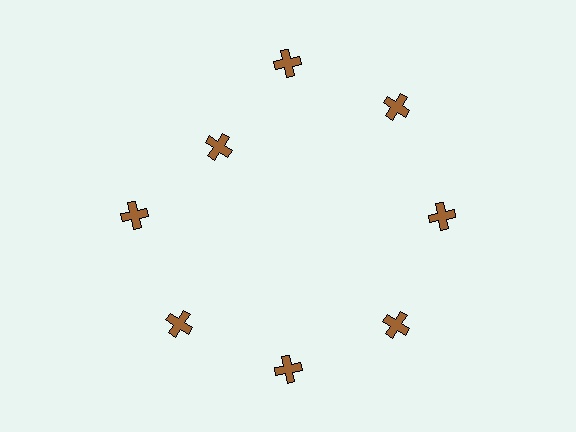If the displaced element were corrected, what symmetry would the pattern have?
It would have 8-fold rotational symmetry — the pattern would map onto itself every 45 degrees.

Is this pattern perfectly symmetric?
No. The 8 brown crosses are arranged in a ring, but one element near the 10 o'clock position is pulled inward toward the center, breaking the 8-fold rotational symmetry.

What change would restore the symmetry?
The symmetry would be restored by moving it outward, back onto the ring so that all 8 crosses sit at equal angles and equal distance from the center.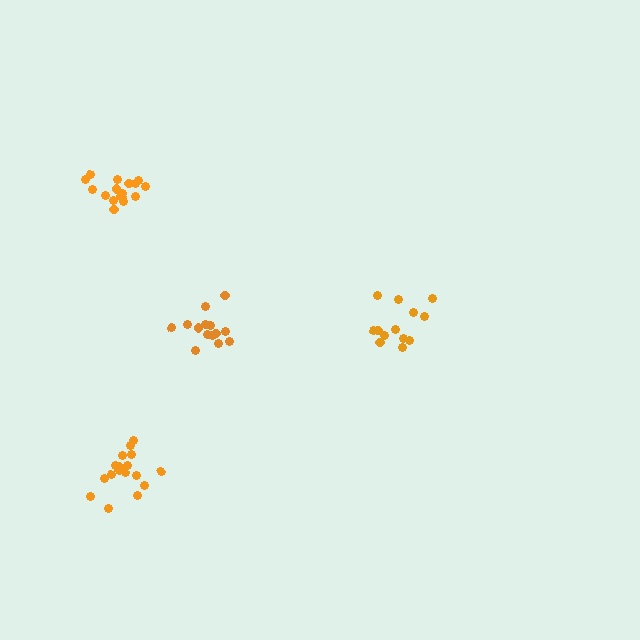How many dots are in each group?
Group 1: 14 dots, Group 2: 17 dots, Group 3: 13 dots, Group 4: 17 dots (61 total).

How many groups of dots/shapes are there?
There are 4 groups.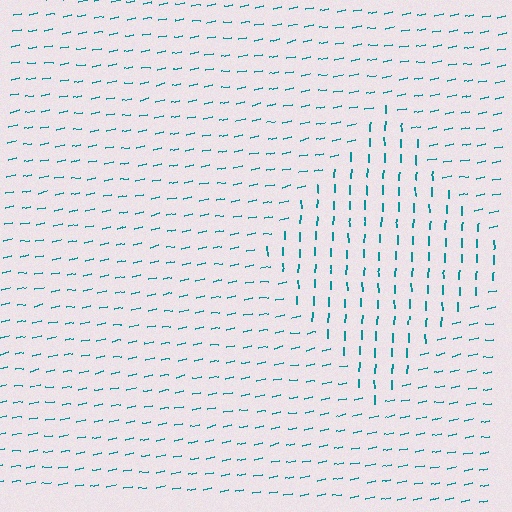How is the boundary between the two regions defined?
The boundary is defined purely by a change in line orientation (approximately 79 degrees difference). All lines are the same color and thickness.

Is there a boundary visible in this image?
Yes, there is a texture boundary formed by a change in line orientation.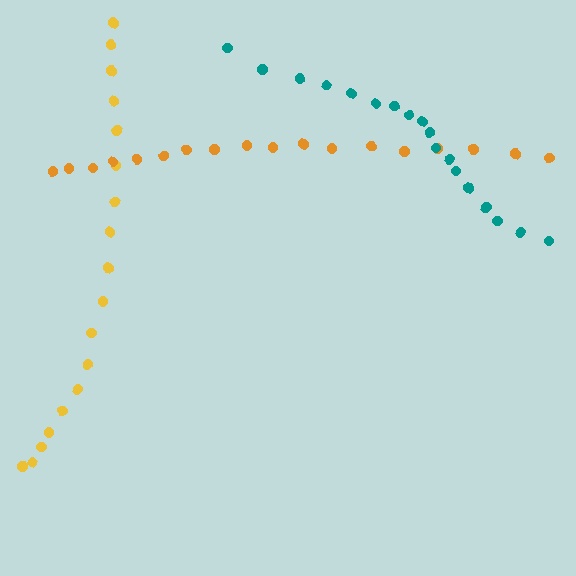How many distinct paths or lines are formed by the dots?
There are 3 distinct paths.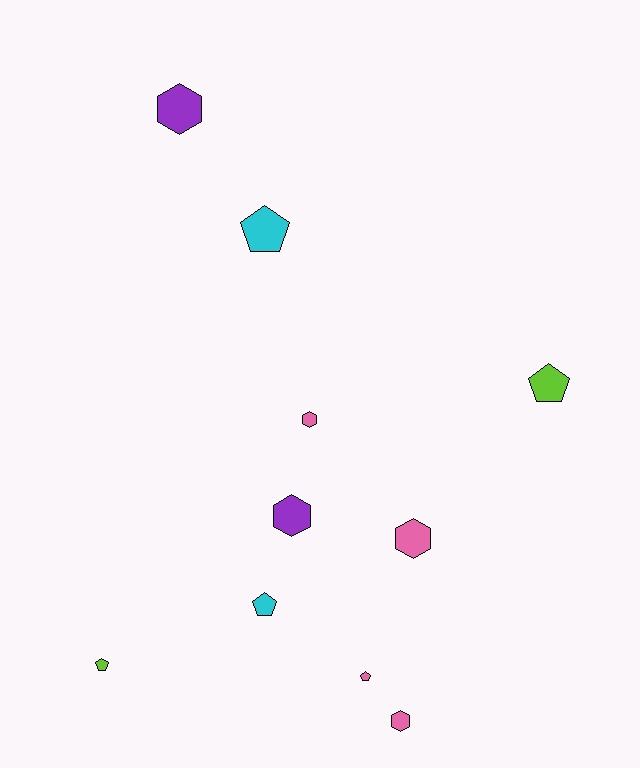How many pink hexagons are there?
There are 3 pink hexagons.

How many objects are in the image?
There are 10 objects.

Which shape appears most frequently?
Hexagon, with 5 objects.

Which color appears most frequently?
Pink, with 4 objects.